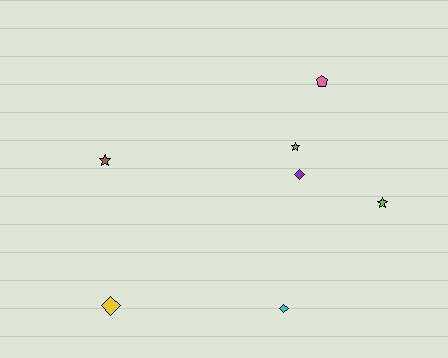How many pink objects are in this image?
There is 1 pink object.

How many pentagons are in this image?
There is 1 pentagon.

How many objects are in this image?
There are 7 objects.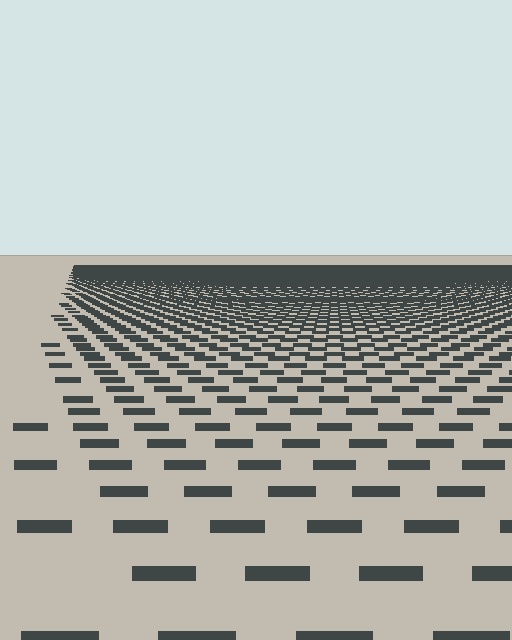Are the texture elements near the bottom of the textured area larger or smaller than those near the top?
Larger. Near the bottom, elements are closer to the viewer and appear at a bigger on-screen size.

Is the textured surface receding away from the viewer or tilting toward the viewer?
The surface is receding away from the viewer. Texture elements get smaller and denser toward the top.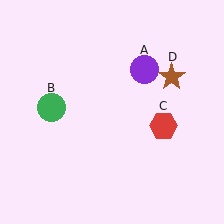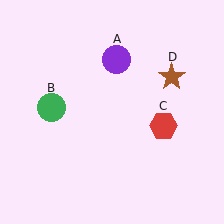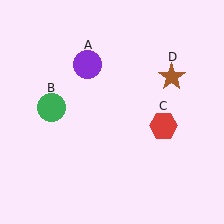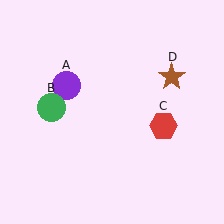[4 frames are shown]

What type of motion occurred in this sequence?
The purple circle (object A) rotated counterclockwise around the center of the scene.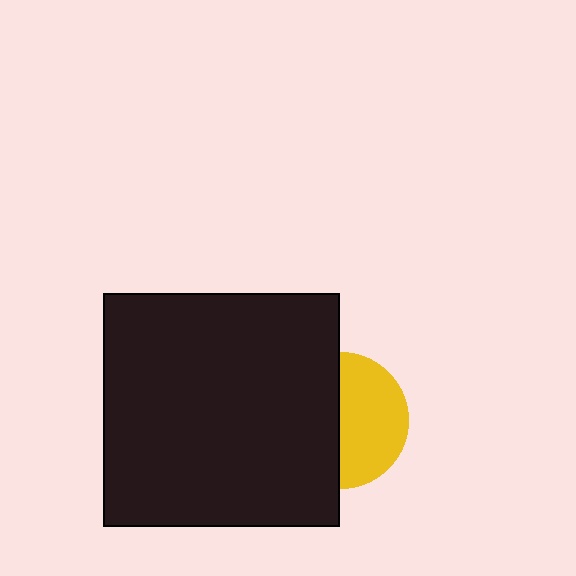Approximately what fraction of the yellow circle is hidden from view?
Roughly 49% of the yellow circle is hidden behind the black rectangle.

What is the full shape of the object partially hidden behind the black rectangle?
The partially hidden object is a yellow circle.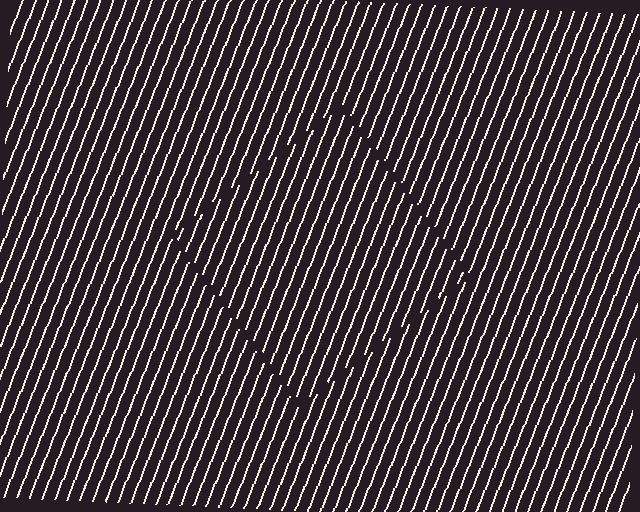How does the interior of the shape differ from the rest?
The interior of the shape contains the same grating, shifted by half a period — the contour is defined by the phase discontinuity where line-ends from the inner and outer gratings abut.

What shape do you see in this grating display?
An illusory square. The interior of the shape contains the same grating, shifted by half a period — the contour is defined by the phase discontinuity where line-ends from the inner and outer gratings abut.